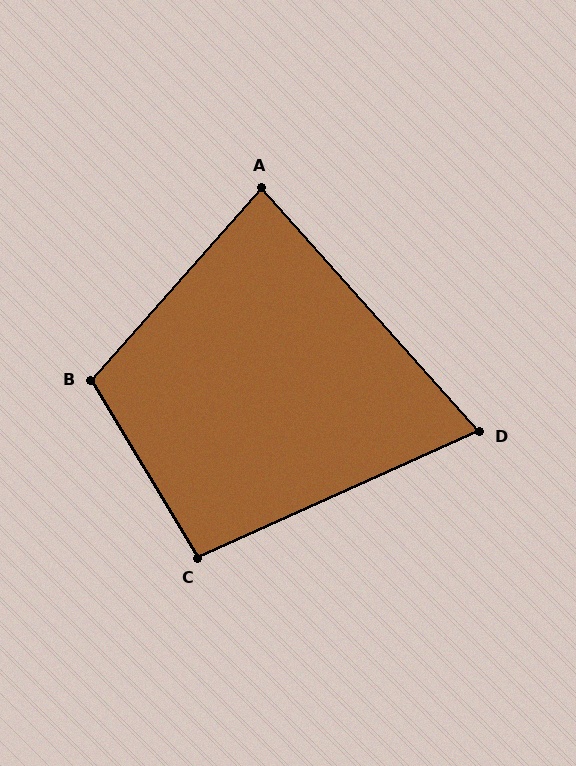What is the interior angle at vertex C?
Approximately 97 degrees (obtuse).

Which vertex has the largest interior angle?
B, at approximately 107 degrees.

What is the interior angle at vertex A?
Approximately 83 degrees (acute).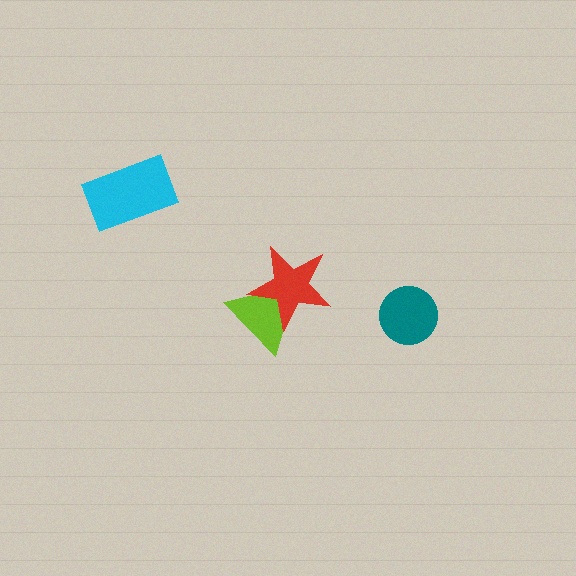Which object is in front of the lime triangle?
The red star is in front of the lime triangle.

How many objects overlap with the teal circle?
0 objects overlap with the teal circle.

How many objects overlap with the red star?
1 object overlaps with the red star.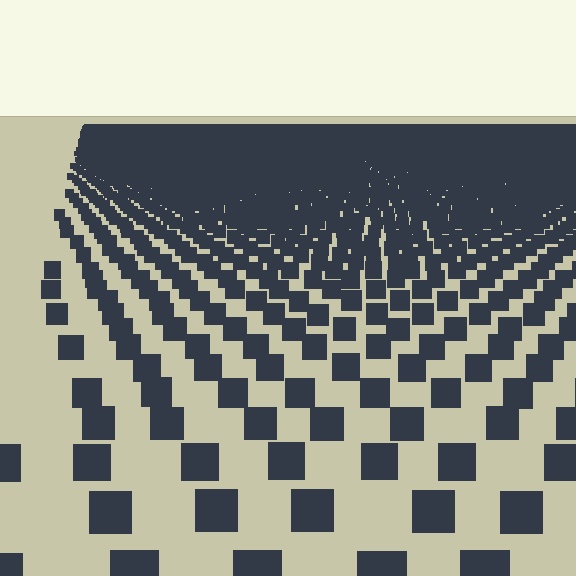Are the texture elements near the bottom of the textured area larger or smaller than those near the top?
Larger. Near the bottom, elements are closer to the viewer and appear at a bigger on-screen size.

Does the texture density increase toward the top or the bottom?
Density increases toward the top.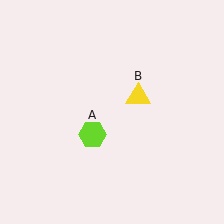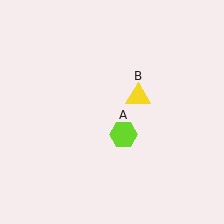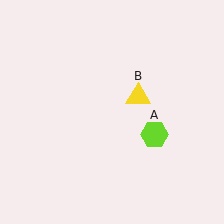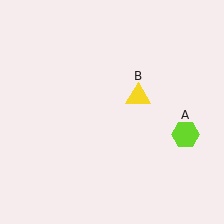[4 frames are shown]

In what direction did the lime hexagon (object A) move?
The lime hexagon (object A) moved right.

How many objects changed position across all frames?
1 object changed position: lime hexagon (object A).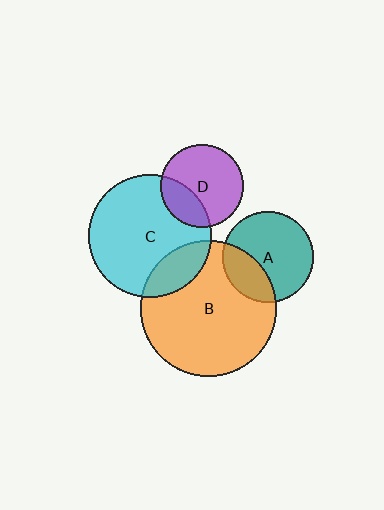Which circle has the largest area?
Circle B (orange).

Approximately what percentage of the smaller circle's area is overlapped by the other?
Approximately 20%.